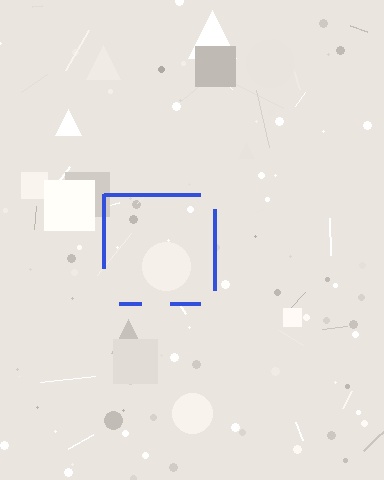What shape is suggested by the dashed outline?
The dashed outline suggests a square.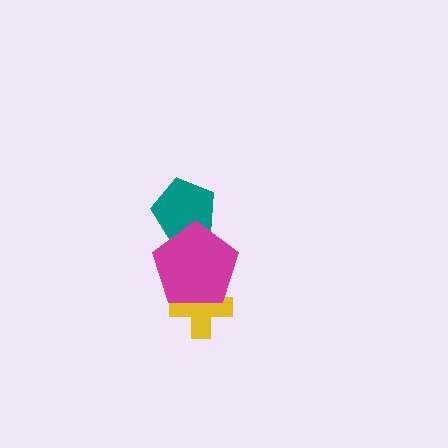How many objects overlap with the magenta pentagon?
2 objects overlap with the magenta pentagon.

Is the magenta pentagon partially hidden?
No, no other shape covers it.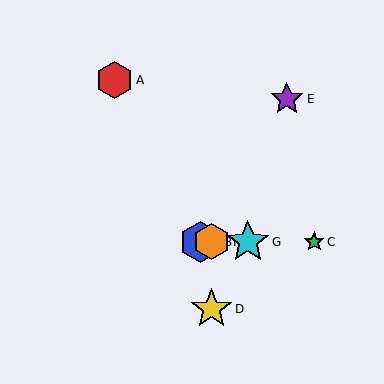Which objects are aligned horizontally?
Objects B, C, F, G are aligned horizontally.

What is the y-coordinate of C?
Object C is at y≈242.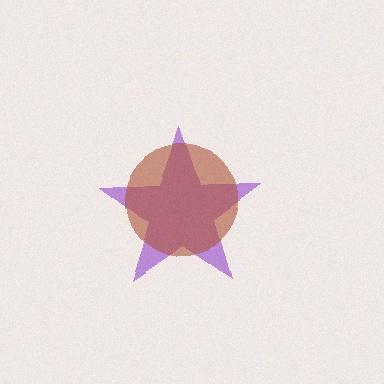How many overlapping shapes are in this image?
There are 2 overlapping shapes in the image.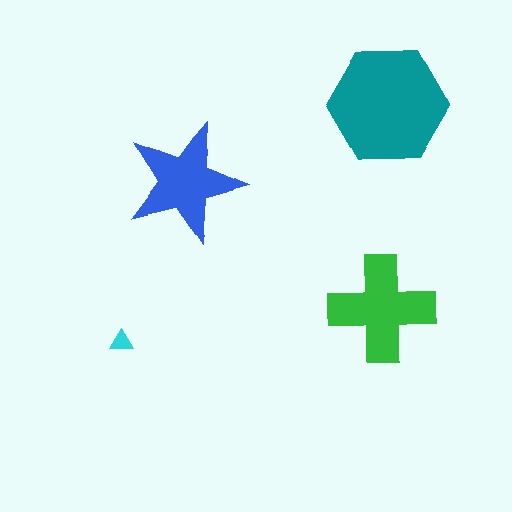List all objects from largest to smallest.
The teal hexagon, the green cross, the blue star, the cyan triangle.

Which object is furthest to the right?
The teal hexagon is rightmost.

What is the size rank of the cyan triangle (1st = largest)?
4th.